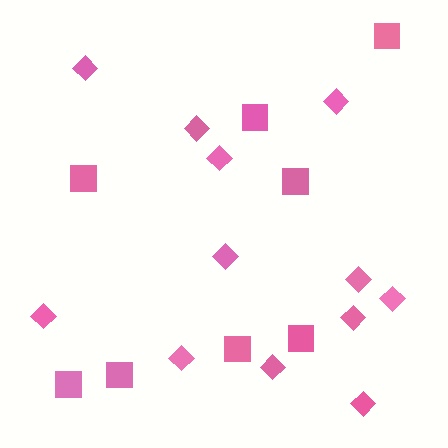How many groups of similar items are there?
There are 2 groups: one group of squares (8) and one group of diamonds (12).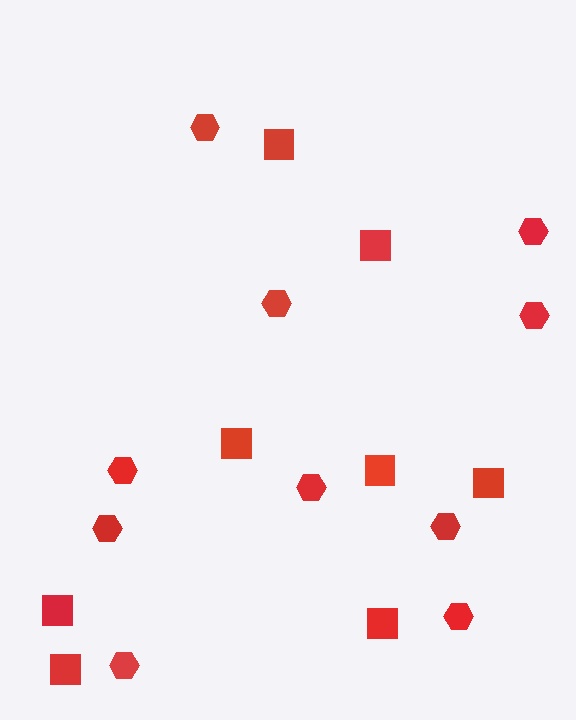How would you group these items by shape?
There are 2 groups: one group of squares (8) and one group of hexagons (10).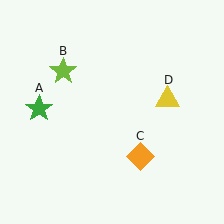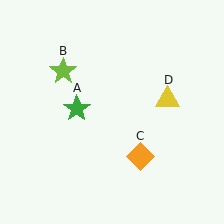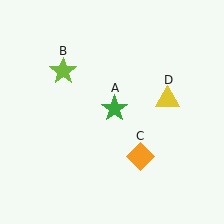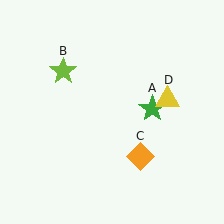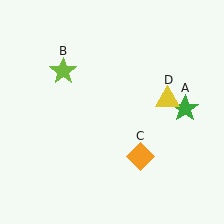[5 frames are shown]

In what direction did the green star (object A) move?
The green star (object A) moved right.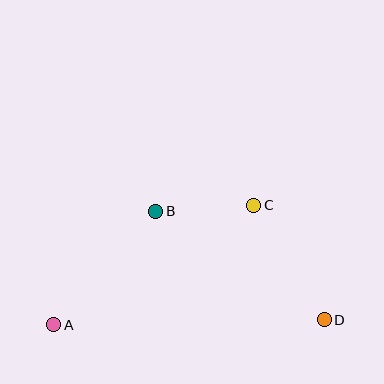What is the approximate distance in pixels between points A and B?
The distance between A and B is approximately 152 pixels.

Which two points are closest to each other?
Points B and C are closest to each other.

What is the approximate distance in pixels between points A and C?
The distance between A and C is approximately 233 pixels.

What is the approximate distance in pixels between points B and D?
The distance between B and D is approximately 200 pixels.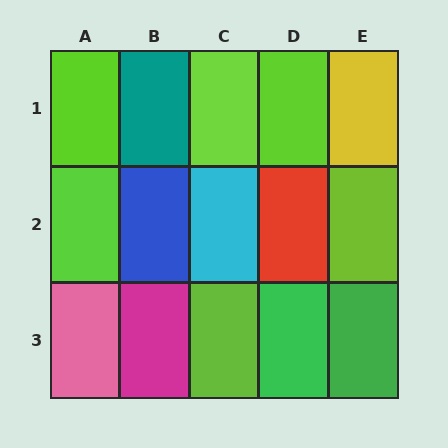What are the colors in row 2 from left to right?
Lime, blue, cyan, red, lime.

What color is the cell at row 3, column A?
Pink.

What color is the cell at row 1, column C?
Lime.